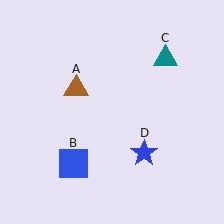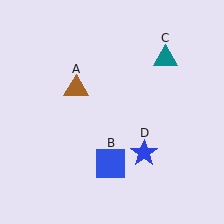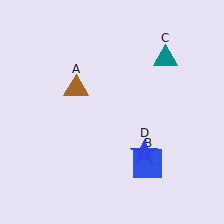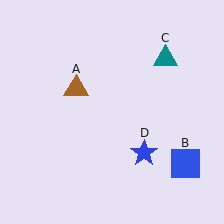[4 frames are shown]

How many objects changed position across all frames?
1 object changed position: blue square (object B).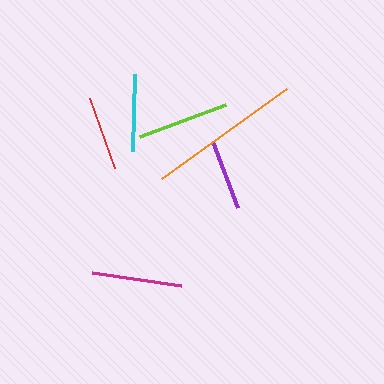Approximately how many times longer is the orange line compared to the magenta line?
The orange line is approximately 1.7 times the length of the magenta line.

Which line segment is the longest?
The orange line is the longest at approximately 154 pixels.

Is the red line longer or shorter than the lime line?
The lime line is longer than the red line.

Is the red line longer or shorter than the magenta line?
The magenta line is longer than the red line.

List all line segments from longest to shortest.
From longest to shortest: orange, lime, magenta, cyan, red, purple.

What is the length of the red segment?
The red segment is approximately 74 pixels long.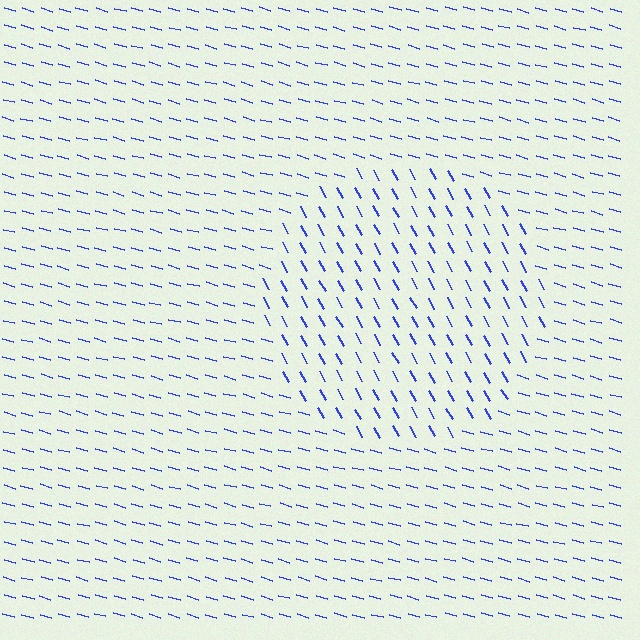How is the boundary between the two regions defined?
The boundary is defined purely by a change in line orientation (approximately 45 degrees difference). All lines are the same color and thickness.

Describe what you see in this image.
The image is filled with small blue line segments. A circle region in the image has lines oriented differently from the surrounding lines, creating a visible texture boundary.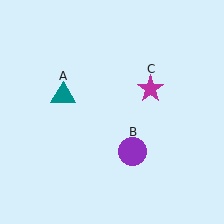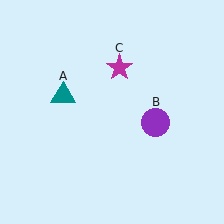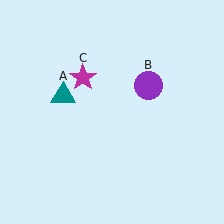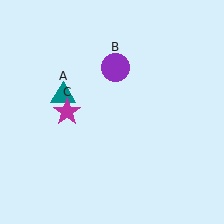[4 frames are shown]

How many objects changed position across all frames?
2 objects changed position: purple circle (object B), magenta star (object C).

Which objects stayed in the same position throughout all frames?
Teal triangle (object A) remained stationary.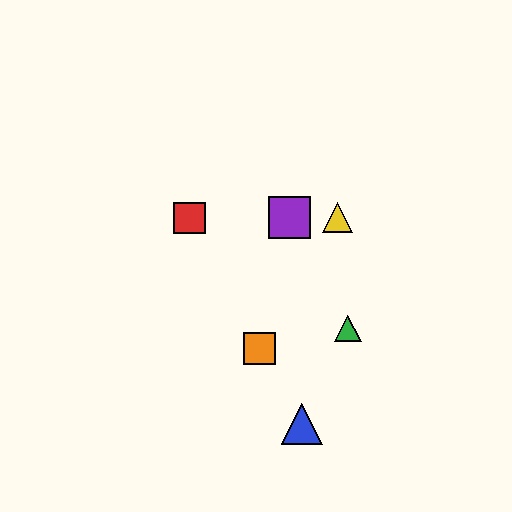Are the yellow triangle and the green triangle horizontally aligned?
No, the yellow triangle is at y≈218 and the green triangle is at y≈329.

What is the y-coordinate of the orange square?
The orange square is at y≈349.